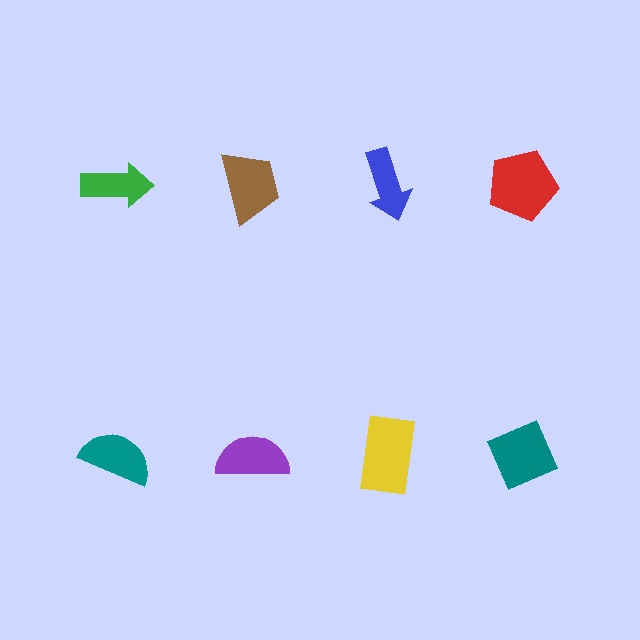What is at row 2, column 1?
A teal semicircle.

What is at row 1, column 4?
A red pentagon.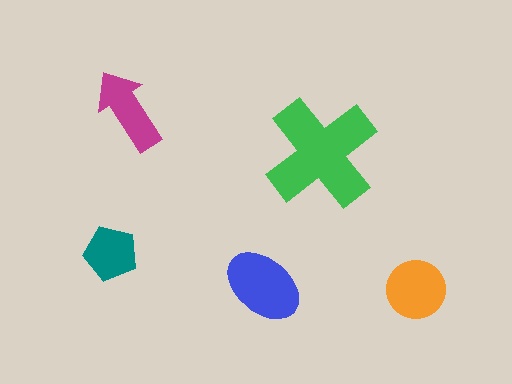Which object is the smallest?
The teal pentagon.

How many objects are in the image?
There are 5 objects in the image.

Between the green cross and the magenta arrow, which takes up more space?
The green cross.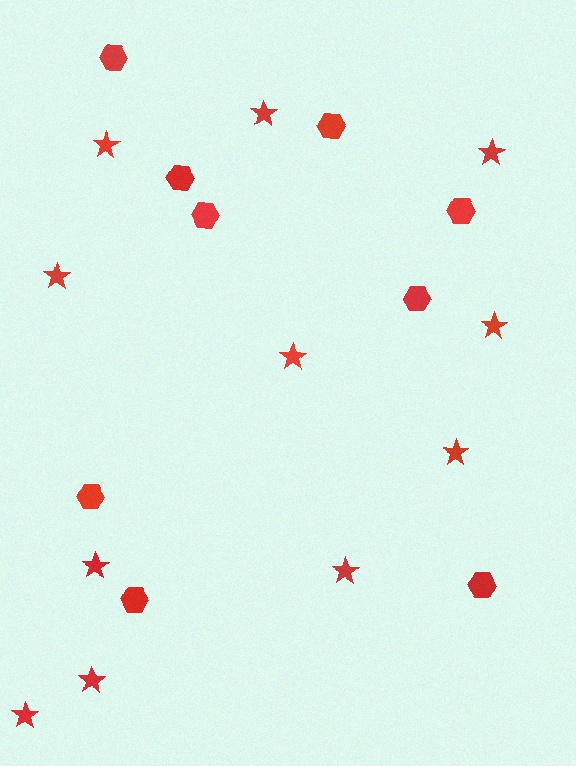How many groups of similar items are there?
There are 2 groups: one group of stars (11) and one group of hexagons (9).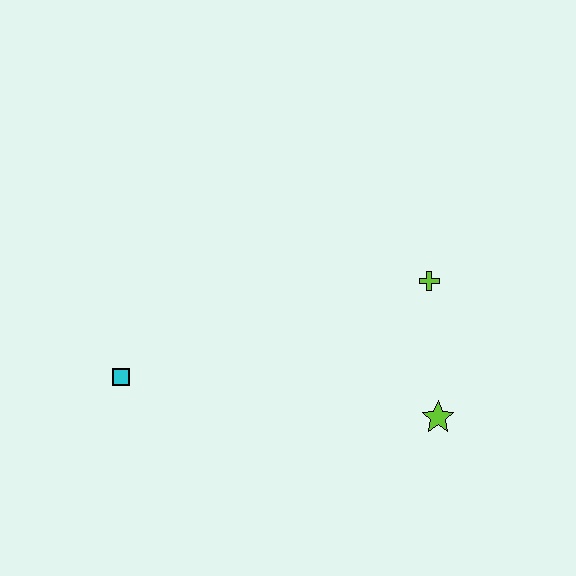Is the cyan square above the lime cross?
No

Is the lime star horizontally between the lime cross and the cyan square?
No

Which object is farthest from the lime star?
The cyan square is farthest from the lime star.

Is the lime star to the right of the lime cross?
Yes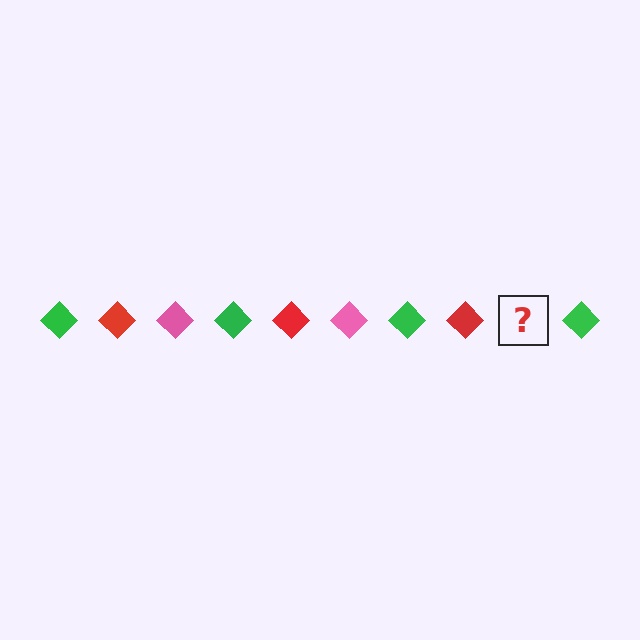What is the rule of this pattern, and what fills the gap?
The rule is that the pattern cycles through green, red, pink diamonds. The gap should be filled with a pink diamond.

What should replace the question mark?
The question mark should be replaced with a pink diamond.